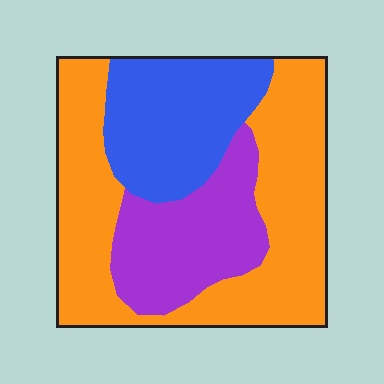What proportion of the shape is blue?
Blue covers around 25% of the shape.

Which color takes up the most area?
Orange, at roughly 50%.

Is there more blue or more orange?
Orange.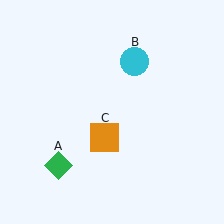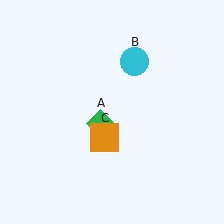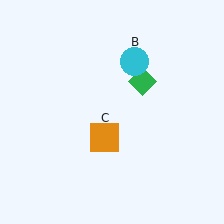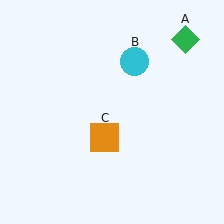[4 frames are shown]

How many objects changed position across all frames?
1 object changed position: green diamond (object A).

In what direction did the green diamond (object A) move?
The green diamond (object A) moved up and to the right.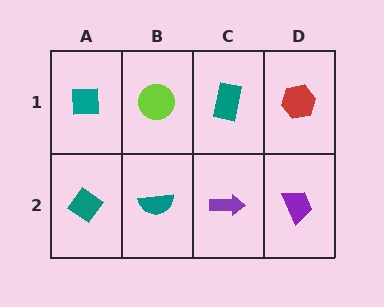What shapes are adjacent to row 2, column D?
A red hexagon (row 1, column D), a purple arrow (row 2, column C).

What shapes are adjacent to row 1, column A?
A teal diamond (row 2, column A), a lime circle (row 1, column B).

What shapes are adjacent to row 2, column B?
A lime circle (row 1, column B), a teal diamond (row 2, column A), a purple arrow (row 2, column C).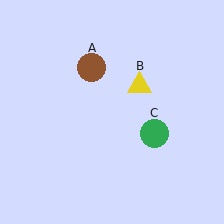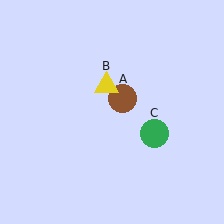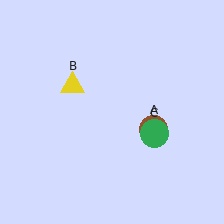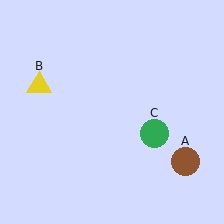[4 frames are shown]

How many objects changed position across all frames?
2 objects changed position: brown circle (object A), yellow triangle (object B).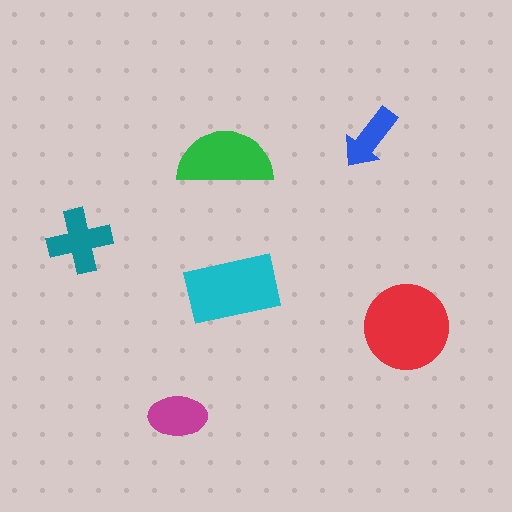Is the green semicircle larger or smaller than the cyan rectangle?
Smaller.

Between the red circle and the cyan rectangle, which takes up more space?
The red circle.